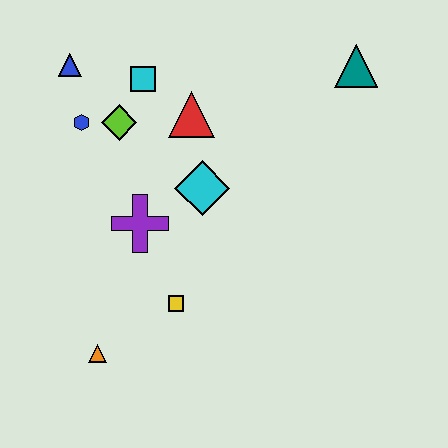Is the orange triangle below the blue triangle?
Yes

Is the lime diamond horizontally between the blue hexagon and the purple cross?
Yes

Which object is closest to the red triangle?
The cyan square is closest to the red triangle.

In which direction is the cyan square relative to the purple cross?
The cyan square is above the purple cross.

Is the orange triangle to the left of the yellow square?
Yes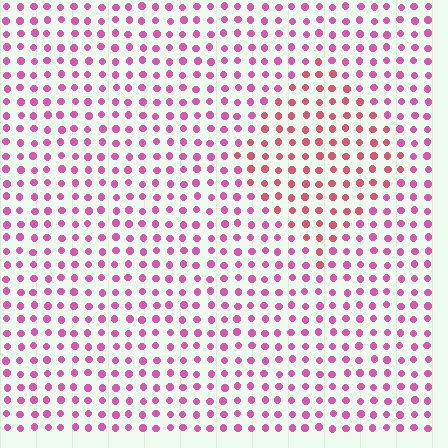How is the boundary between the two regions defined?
The boundary is defined purely by a slight shift in hue (about 29 degrees). Spacing, size, and orientation are identical on both sides.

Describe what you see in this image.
The image is filled with small pink elements in a uniform arrangement. A diamond-shaped region is visible where the elements are tinted to a slightly different hue, forming a subtle color boundary.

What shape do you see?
I see a diamond.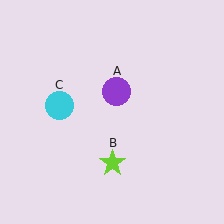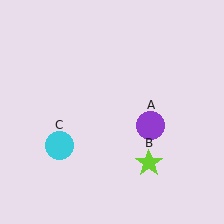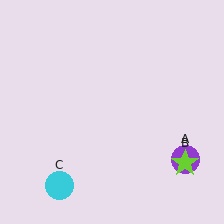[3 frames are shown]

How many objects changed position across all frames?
3 objects changed position: purple circle (object A), lime star (object B), cyan circle (object C).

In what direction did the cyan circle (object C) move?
The cyan circle (object C) moved down.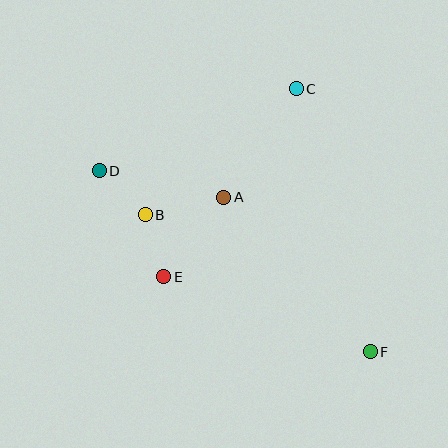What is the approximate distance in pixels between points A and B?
The distance between A and B is approximately 81 pixels.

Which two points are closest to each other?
Points B and D are closest to each other.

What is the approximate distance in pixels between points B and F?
The distance between B and F is approximately 263 pixels.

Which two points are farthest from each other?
Points D and F are farthest from each other.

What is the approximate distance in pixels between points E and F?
The distance between E and F is approximately 220 pixels.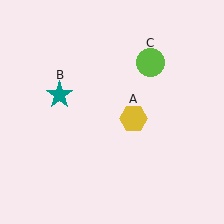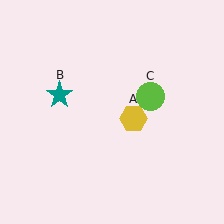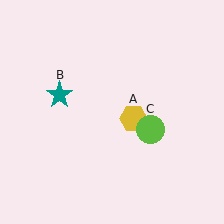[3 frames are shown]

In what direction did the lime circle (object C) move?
The lime circle (object C) moved down.